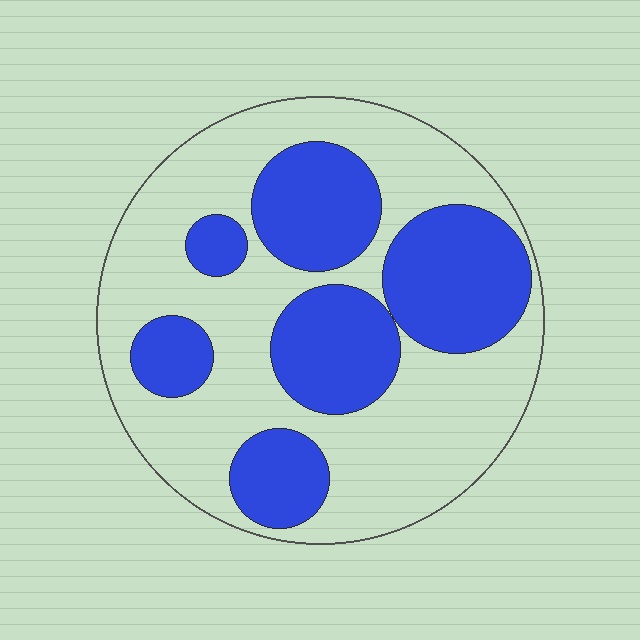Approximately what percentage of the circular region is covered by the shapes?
Approximately 40%.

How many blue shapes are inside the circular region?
6.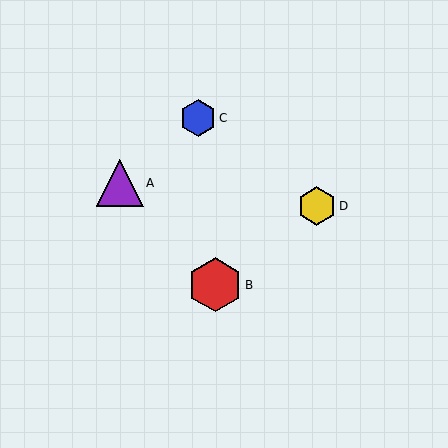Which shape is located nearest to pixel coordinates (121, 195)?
The purple triangle (labeled A) at (120, 183) is nearest to that location.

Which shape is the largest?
The red hexagon (labeled B) is the largest.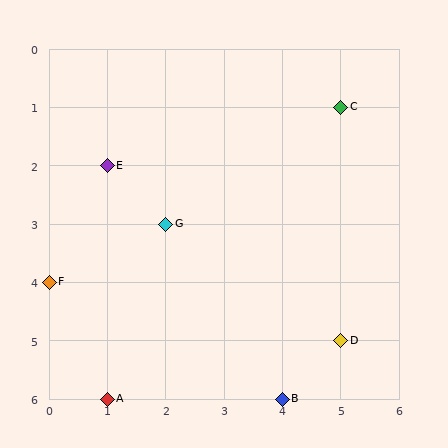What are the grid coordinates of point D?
Point D is at grid coordinates (5, 5).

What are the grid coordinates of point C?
Point C is at grid coordinates (5, 1).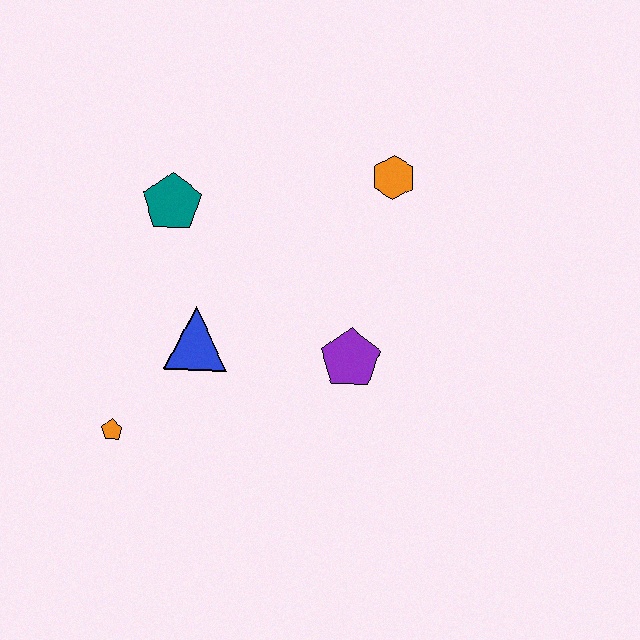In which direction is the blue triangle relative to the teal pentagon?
The blue triangle is below the teal pentagon.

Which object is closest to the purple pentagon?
The blue triangle is closest to the purple pentagon.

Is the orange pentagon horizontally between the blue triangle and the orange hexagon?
No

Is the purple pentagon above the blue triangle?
No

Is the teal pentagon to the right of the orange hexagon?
No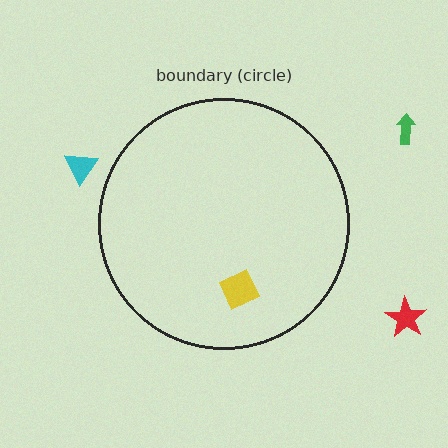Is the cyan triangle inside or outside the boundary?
Outside.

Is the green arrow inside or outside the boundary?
Outside.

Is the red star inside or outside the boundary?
Outside.